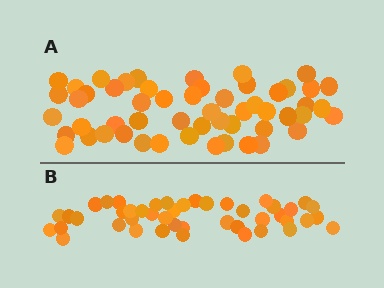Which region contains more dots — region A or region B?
Region A (the top region) has more dots.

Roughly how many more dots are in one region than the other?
Region A has roughly 8 or so more dots than region B.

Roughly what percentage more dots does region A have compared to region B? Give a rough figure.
About 20% more.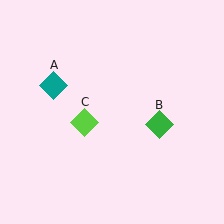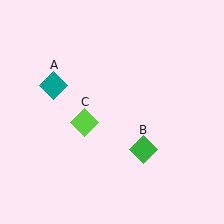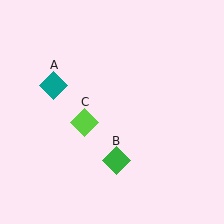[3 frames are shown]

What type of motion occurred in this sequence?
The green diamond (object B) rotated clockwise around the center of the scene.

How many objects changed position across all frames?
1 object changed position: green diamond (object B).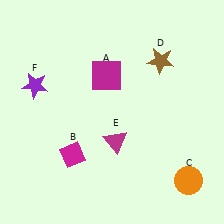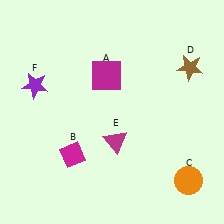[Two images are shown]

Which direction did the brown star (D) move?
The brown star (D) moved right.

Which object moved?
The brown star (D) moved right.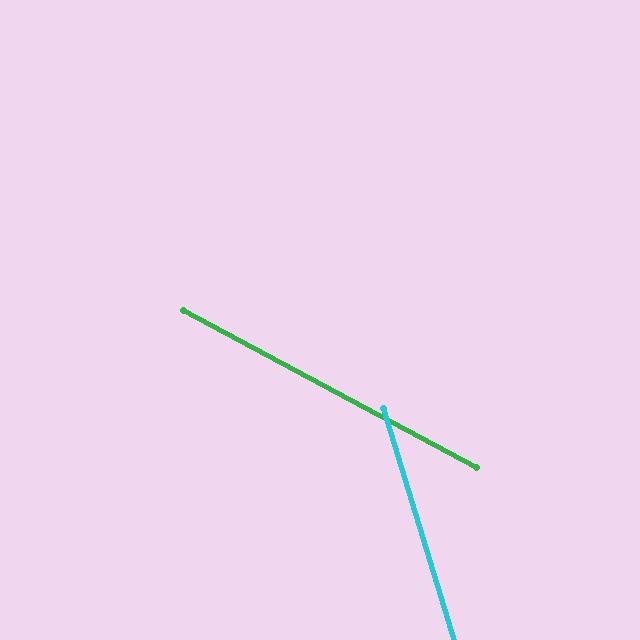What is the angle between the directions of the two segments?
Approximately 45 degrees.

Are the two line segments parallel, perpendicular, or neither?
Neither parallel nor perpendicular — they differ by about 45°.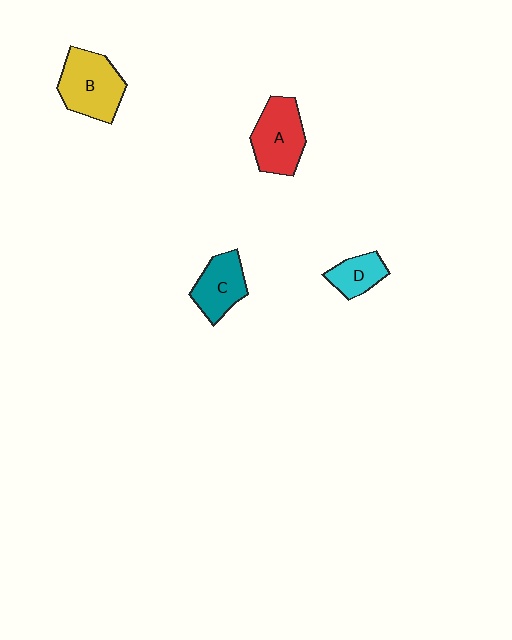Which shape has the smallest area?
Shape D (cyan).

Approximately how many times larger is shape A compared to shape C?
Approximately 1.2 times.